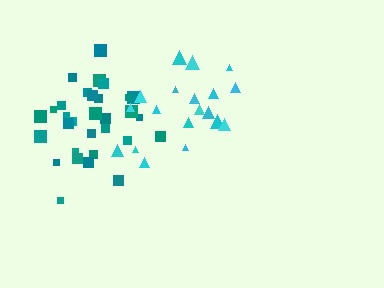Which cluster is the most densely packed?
Teal.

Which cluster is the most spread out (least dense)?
Cyan.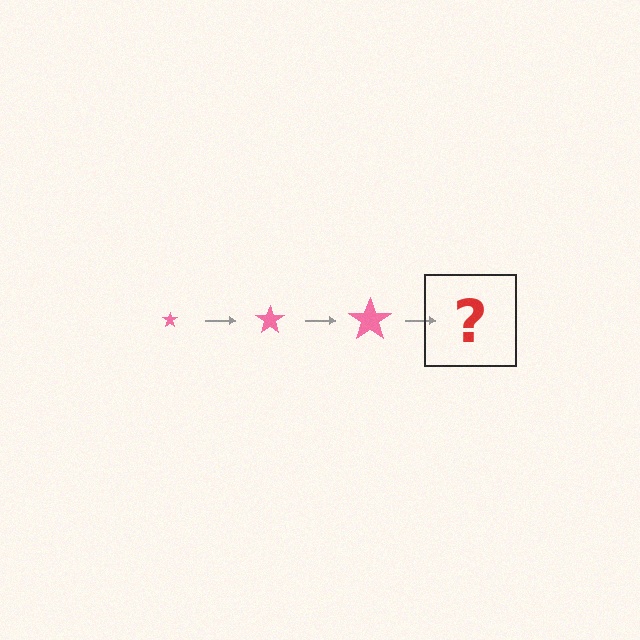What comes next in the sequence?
The next element should be a pink star, larger than the previous one.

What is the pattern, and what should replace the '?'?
The pattern is that the star gets progressively larger each step. The '?' should be a pink star, larger than the previous one.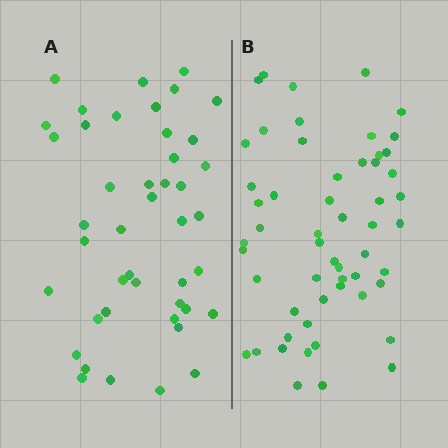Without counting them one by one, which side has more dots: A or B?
Region B (the right region) has more dots.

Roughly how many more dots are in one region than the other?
Region B has roughly 12 or so more dots than region A.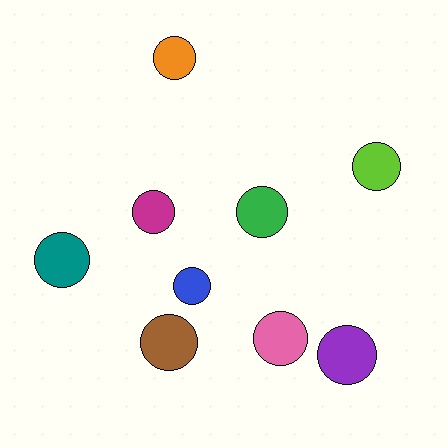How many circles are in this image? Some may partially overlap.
There are 9 circles.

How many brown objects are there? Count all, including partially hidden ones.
There is 1 brown object.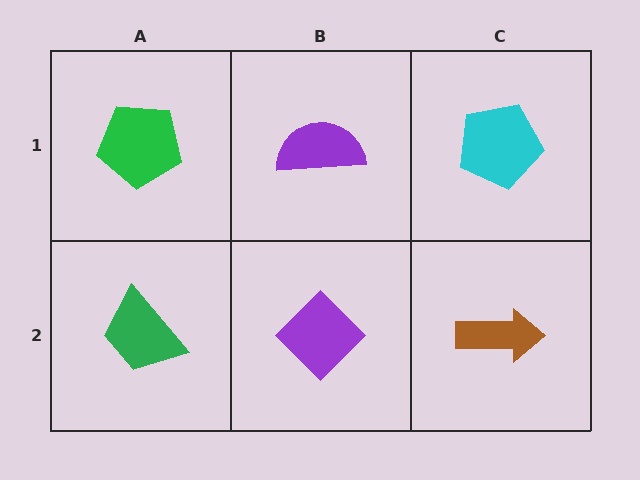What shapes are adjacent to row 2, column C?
A cyan pentagon (row 1, column C), a purple diamond (row 2, column B).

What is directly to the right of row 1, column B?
A cyan pentagon.